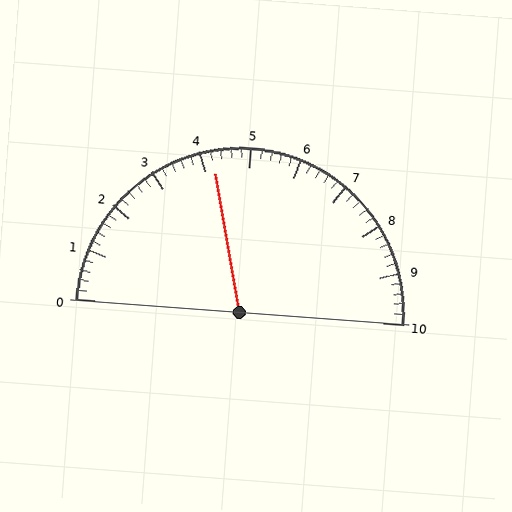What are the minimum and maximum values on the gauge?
The gauge ranges from 0 to 10.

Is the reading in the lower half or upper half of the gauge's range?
The reading is in the lower half of the range (0 to 10).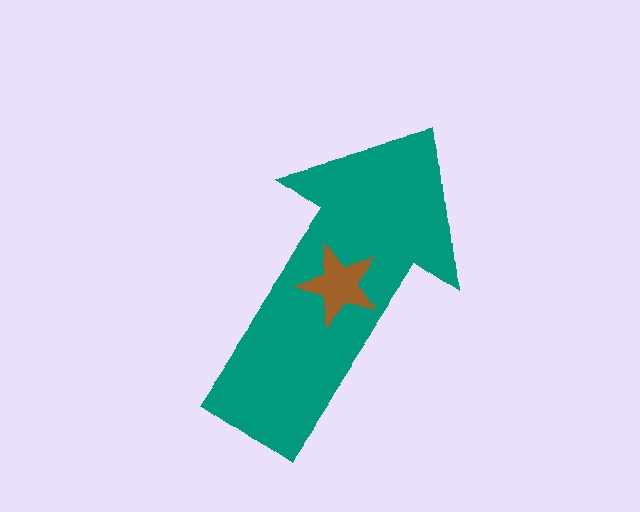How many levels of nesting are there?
2.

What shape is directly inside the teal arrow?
The brown star.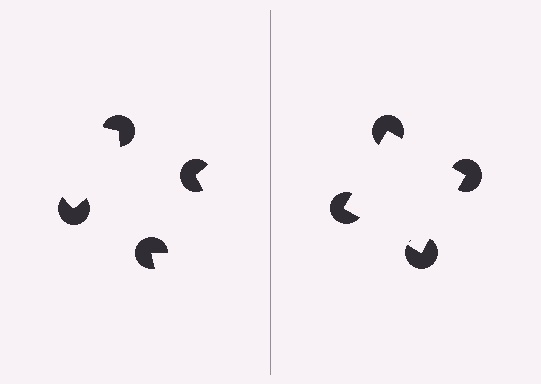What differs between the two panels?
The pac-man discs are positioned identically on both sides; only the wedge orientations differ. On the right they align to a square; on the left they are misaligned.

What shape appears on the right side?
An illusory square.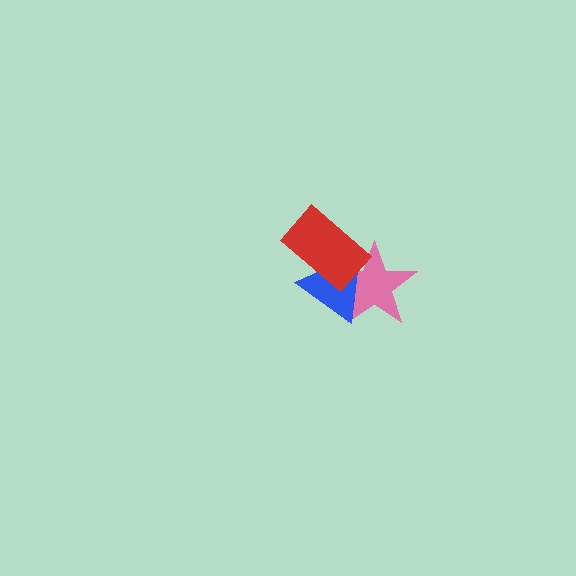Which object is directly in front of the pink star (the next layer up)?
The blue triangle is directly in front of the pink star.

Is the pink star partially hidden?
Yes, it is partially covered by another shape.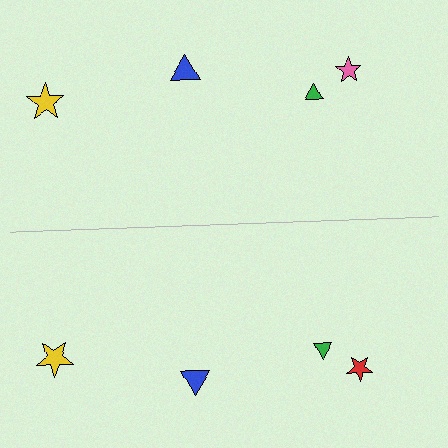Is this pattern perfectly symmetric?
No, the pattern is not perfectly symmetric. The red star on the bottom side breaks the symmetry — its mirror counterpart is pink.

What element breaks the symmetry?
The red star on the bottom side breaks the symmetry — its mirror counterpart is pink.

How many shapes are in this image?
There are 8 shapes in this image.